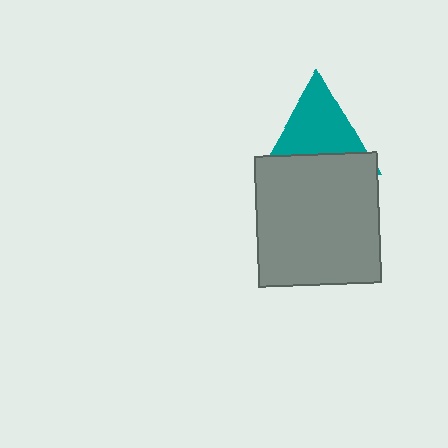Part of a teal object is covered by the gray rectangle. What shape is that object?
It is a triangle.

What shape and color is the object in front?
The object in front is a gray rectangle.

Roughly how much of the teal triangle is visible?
About half of it is visible (roughly 61%).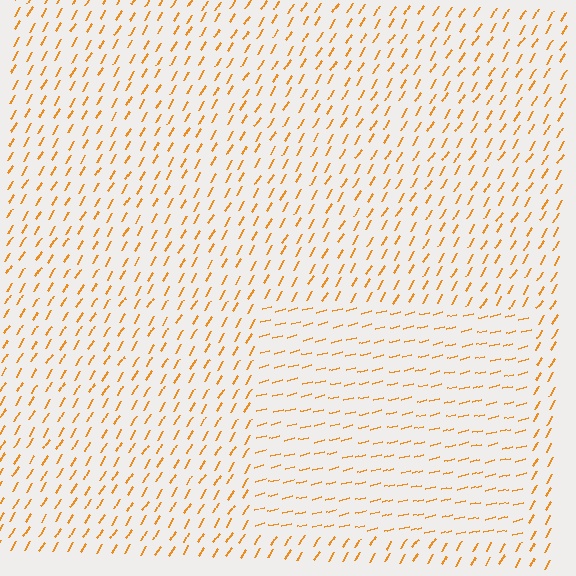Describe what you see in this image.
The image is filled with small orange line segments. A rectangle region in the image has lines oriented differently from the surrounding lines, creating a visible texture boundary.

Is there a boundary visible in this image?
Yes, there is a texture boundary formed by a change in line orientation.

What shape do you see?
I see a rectangle.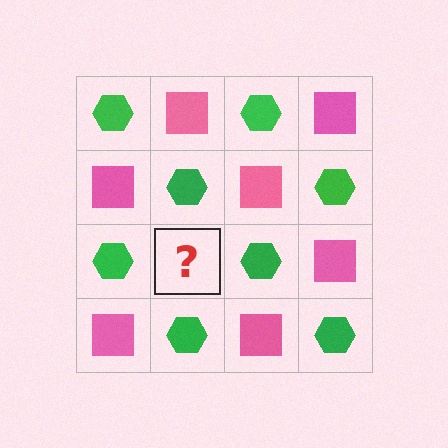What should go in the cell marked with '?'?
The missing cell should contain a pink square.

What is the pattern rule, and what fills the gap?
The rule is that it alternates green hexagon and pink square in a checkerboard pattern. The gap should be filled with a pink square.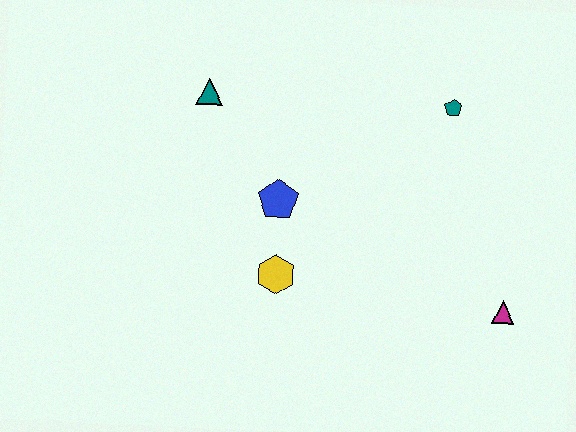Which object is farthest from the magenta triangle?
The teal triangle is farthest from the magenta triangle.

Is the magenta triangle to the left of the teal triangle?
No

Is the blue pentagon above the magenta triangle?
Yes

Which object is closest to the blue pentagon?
The yellow hexagon is closest to the blue pentagon.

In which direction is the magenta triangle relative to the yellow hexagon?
The magenta triangle is to the right of the yellow hexagon.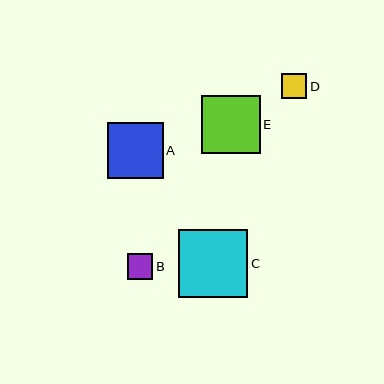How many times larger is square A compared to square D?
Square A is approximately 2.2 times the size of square D.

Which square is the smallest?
Square B is the smallest with a size of approximately 26 pixels.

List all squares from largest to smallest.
From largest to smallest: C, E, A, D, B.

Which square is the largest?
Square C is the largest with a size of approximately 69 pixels.